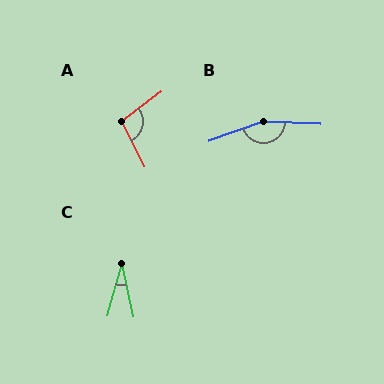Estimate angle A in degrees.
Approximately 101 degrees.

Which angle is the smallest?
C, at approximately 27 degrees.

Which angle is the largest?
B, at approximately 158 degrees.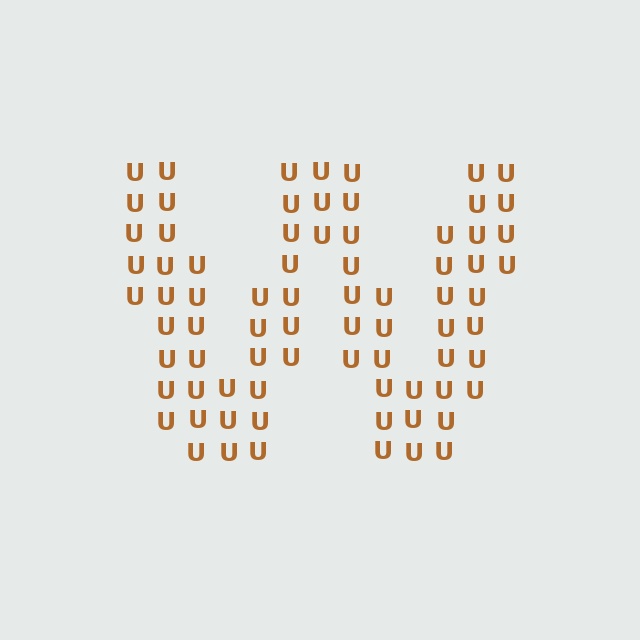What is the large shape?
The large shape is the letter W.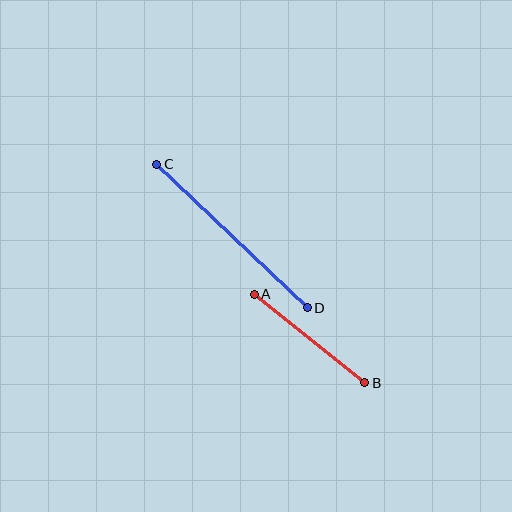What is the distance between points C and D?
The distance is approximately 208 pixels.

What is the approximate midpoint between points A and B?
The midpoint is at approximately (310, 339) pixels.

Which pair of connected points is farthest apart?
Points C and D are farthest apart.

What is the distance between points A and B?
The distance is approximately 142 pixels.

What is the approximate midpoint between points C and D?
The midpoint is at approximately (232, 236) pixels.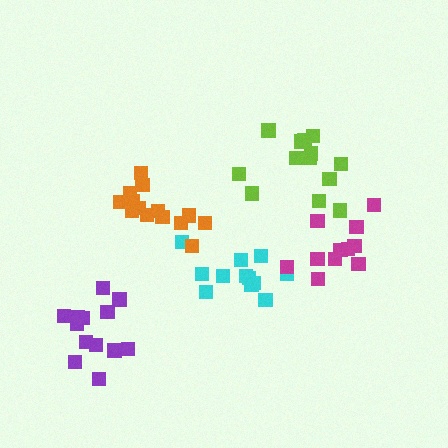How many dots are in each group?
Group 1: 13 dots, Group 2: 12 dots, Group 3: 14 dots, Group 4: 11 dots, Group 5: 13 dots (63 total).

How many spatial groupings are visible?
There are 5 spatial groupings.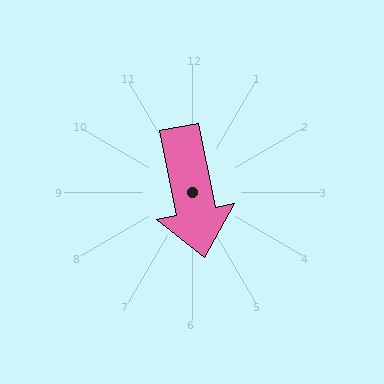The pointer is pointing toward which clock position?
Roughly 6 o'clock.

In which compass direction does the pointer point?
South.